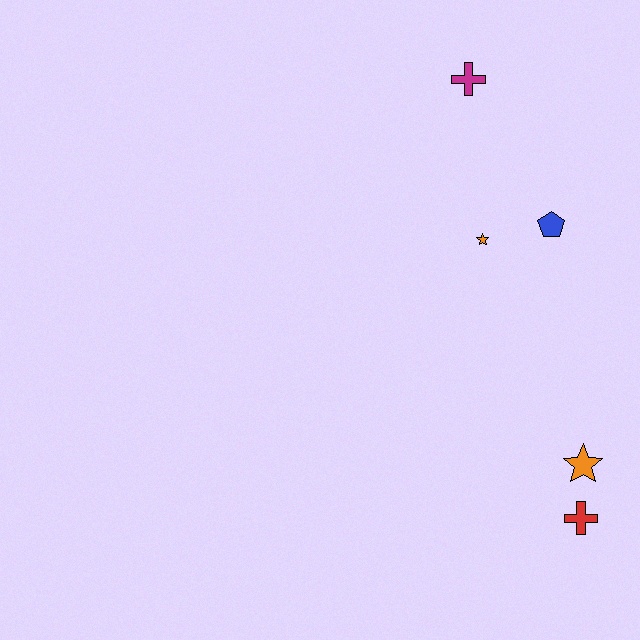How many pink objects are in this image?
There are no pink objects.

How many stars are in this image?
There are 2 stars.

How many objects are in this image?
There are 5 objects.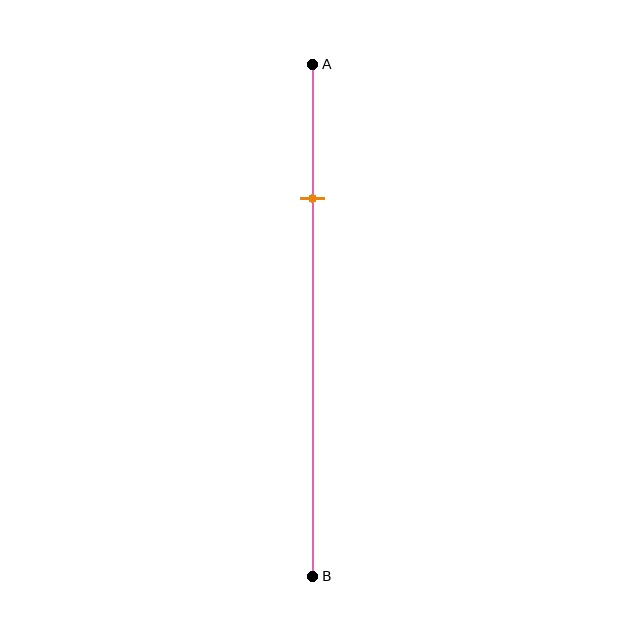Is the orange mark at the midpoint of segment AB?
No, the mark is at about 25% from A, not at the 50% midpoint.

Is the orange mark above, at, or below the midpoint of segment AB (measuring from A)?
The orange mark is above the midpoint of segment AB.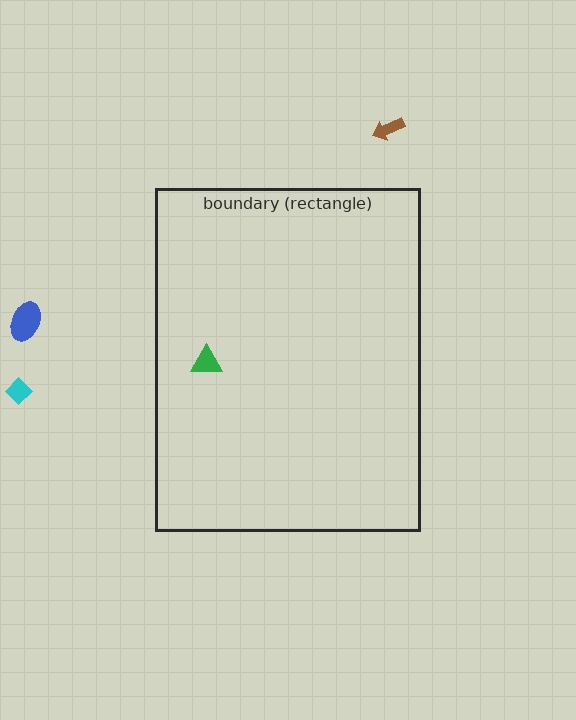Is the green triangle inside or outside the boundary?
Inside.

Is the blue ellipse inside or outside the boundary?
Outside.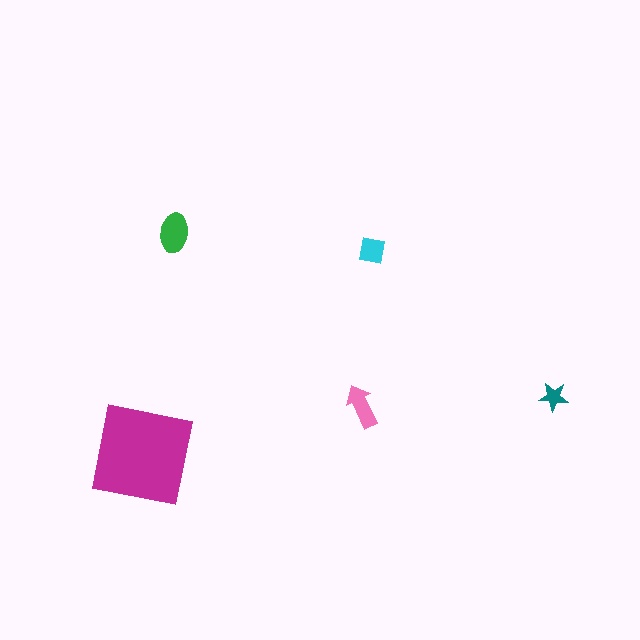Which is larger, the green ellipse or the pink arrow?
The green ellipse.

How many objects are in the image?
There are 5 objects in the image.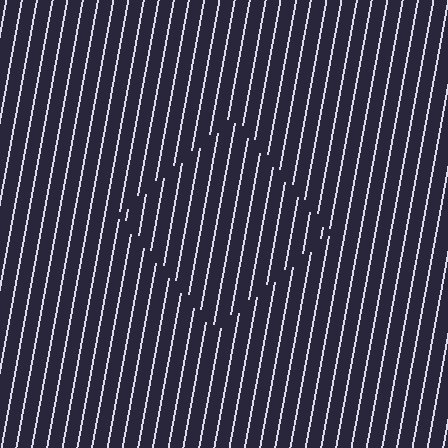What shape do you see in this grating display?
An illusory square. The interior of the shape contains the same grating, shifted by half a period — the contour is defined by the phase discontinuity where line-ends from the inner and outer gratings abut.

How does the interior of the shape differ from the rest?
The interior of the shape contains the same grating, shifted by half a period — the contour is defined by the phase discontinuity where line-ends from the inner and outer gratings abut.